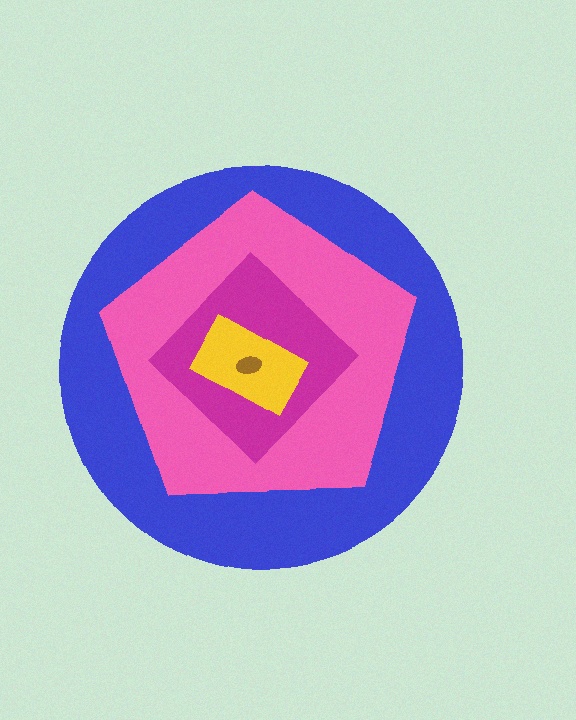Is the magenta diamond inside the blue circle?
Yes.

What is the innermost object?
The brown ellipse.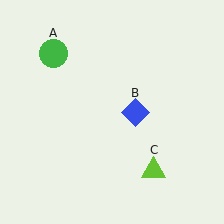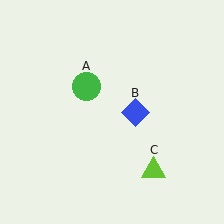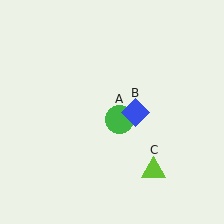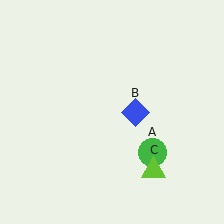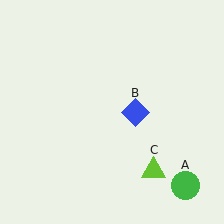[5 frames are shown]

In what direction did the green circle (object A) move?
The green circle (object A) moved down and to the right.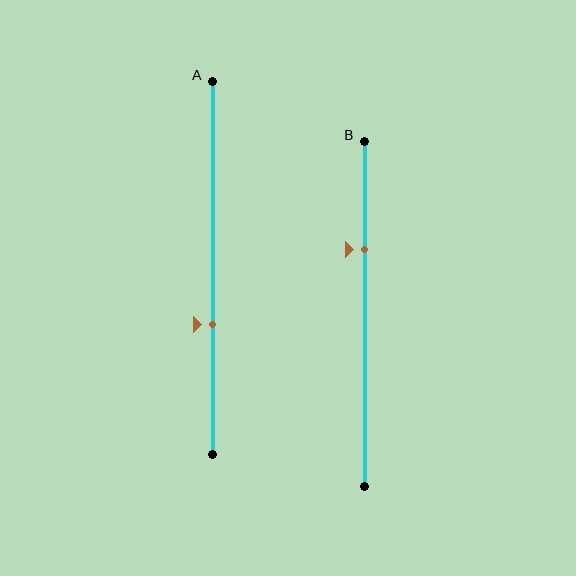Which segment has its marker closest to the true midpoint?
Segment A has its marker closest to the true midpoint.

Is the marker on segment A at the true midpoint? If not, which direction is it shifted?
No, the marker on segment A is shifted downward by about 15% of the segment length.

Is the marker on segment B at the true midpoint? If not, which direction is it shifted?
No, the marker on segment B is shifted upward by about 19% of the segment length.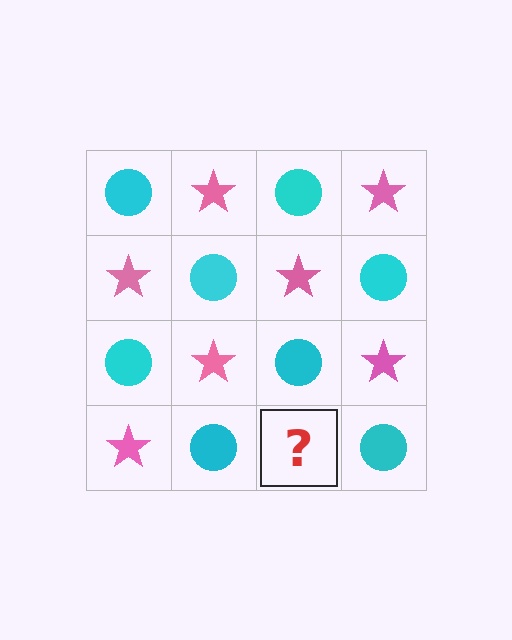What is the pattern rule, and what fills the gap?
The rule is that it alternates cyan circle and pink star in a checkerboard pattern. The gap should be filled with a pink star.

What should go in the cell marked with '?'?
The missing cell should contain a pink star.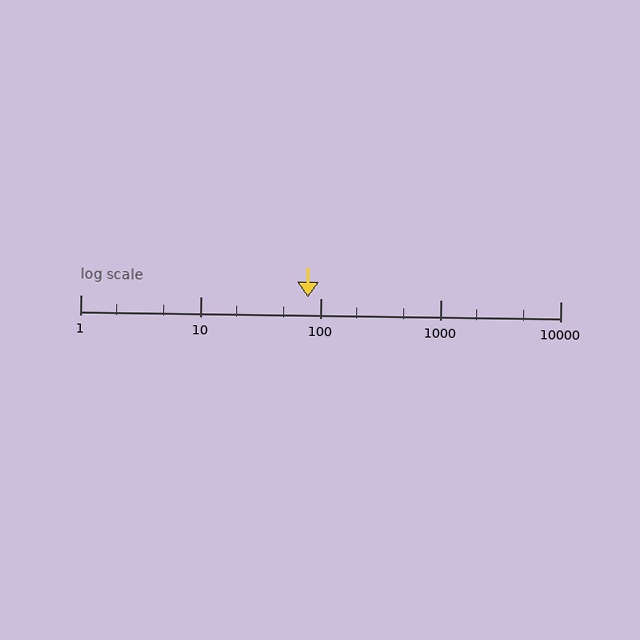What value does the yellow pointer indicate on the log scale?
The pointer indicates approximately 79.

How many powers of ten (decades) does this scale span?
The scale spans 4 decades, from 1 to 10000.